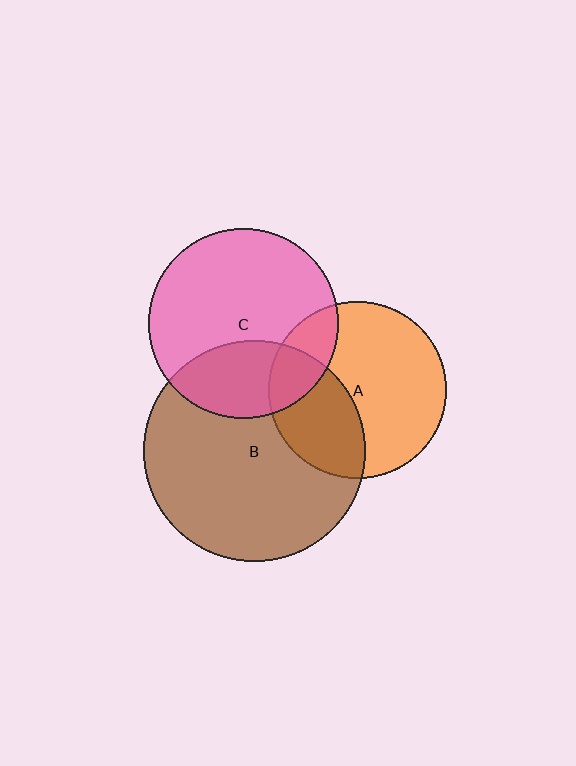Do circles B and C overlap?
Yes.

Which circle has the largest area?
Circle B (brown).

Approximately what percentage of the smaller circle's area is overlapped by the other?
Approximately 30%.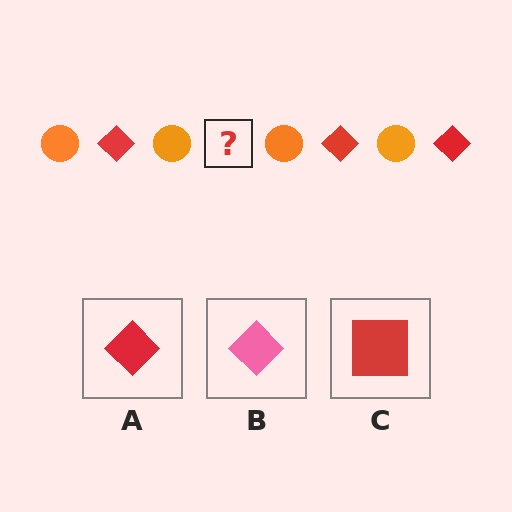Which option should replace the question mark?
Option A.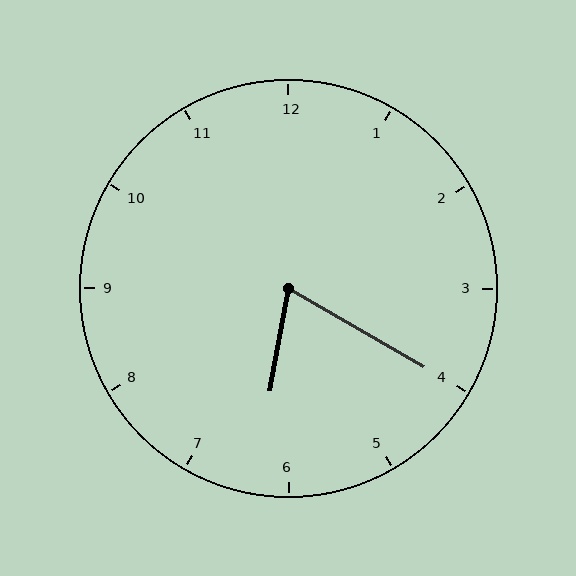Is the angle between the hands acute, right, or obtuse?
It is acute.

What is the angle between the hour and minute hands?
Approximately 70 degrees.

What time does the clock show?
6:20.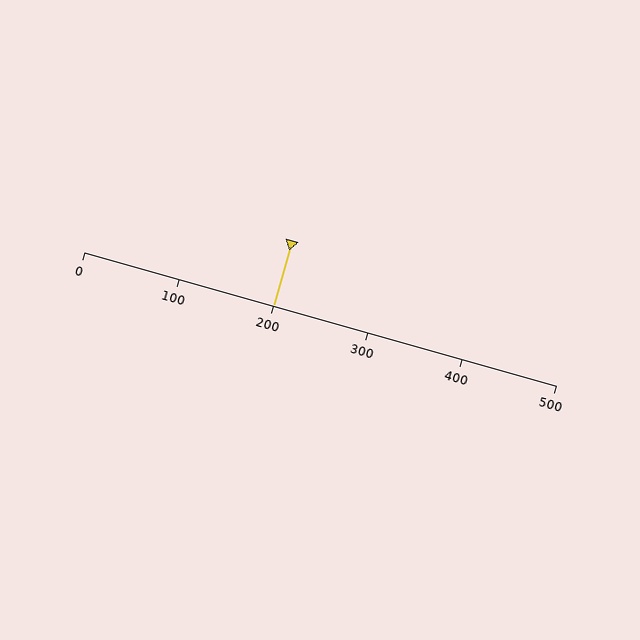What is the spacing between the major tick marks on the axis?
The major ticks are spaced 100 apart.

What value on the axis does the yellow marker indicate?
The marker indicates approximately 200.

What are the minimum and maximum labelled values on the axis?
The axis runs from 0 to 500.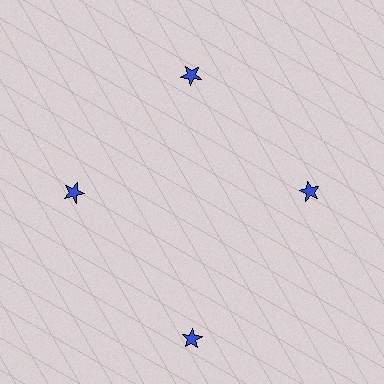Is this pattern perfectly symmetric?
No. The 4 blue stars are arranged in a ring, but one element near the 6 o'clock position is pushed outward from the center, breaking the 4-fold rotational symmetry.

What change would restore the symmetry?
The symmetry would be restored by moving it inward, back onto the ring so that all 4 stars sit at equal angles and equal distance from the center.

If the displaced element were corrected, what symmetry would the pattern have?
It would have 4-fold rotational symmetry — the pattern would map onto itself every 90 degrees.